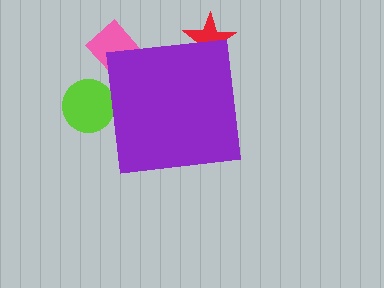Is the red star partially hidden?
Yes, the red star is partially hidden behind the purple square.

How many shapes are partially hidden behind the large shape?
3 shapes are partially hidden.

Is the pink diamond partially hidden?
Yes, the pink diamond is partially hidden behind the purple square.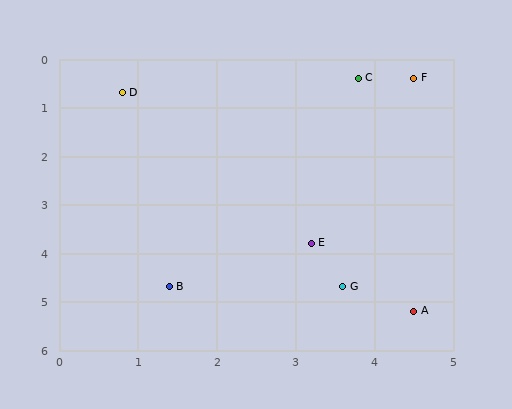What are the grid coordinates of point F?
Point F is at approximately (4.5, 0.4).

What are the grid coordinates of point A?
Point A is at approximately (4.5, 5.2).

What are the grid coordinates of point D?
Point D is at approximately (0.8, 0.7).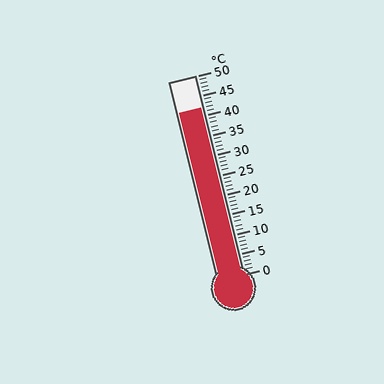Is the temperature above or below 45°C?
The temperature is below 45°C.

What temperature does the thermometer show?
The thermometer shows approximately 42°C.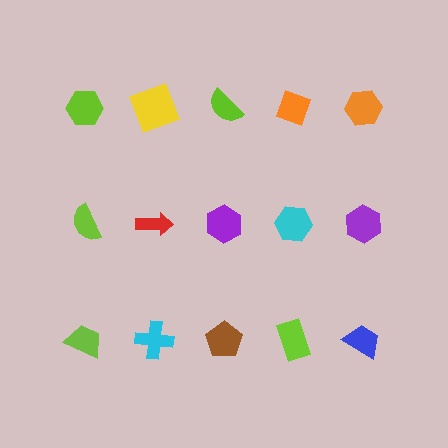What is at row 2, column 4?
A cyan hexagon.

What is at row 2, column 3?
A purple hexagon.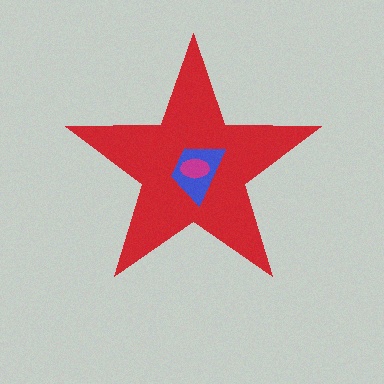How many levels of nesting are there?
3.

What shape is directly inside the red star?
The blue trapezoid.